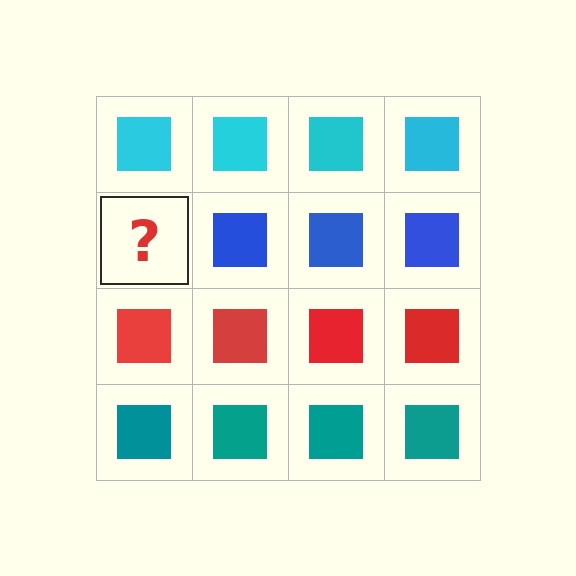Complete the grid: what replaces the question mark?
The question mark should be replaced with a blue square.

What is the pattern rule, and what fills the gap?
The rule is that each row has a consistent color. The gap should be filled with a blue square.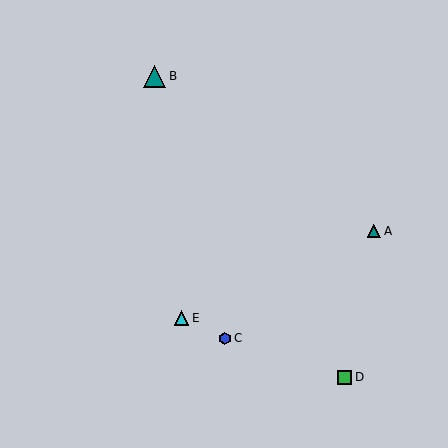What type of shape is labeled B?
Shape B is a teal triangle.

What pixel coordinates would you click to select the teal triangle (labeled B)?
Click at (155, 76) to select the teal triangle B.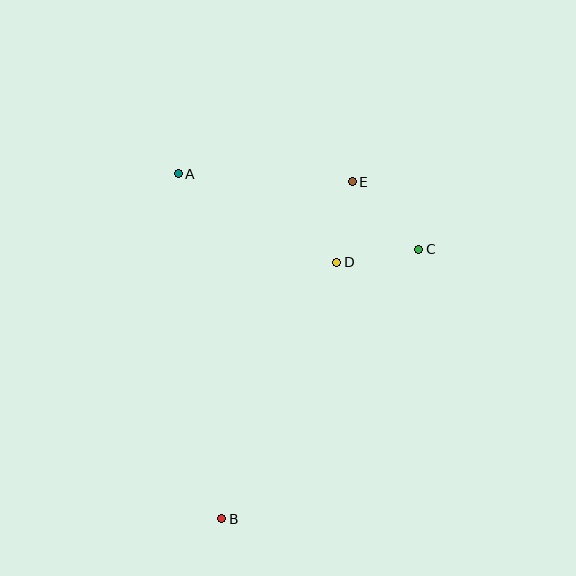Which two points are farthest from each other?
Points B and E are farthest from each other.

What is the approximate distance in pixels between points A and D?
The distance between A and D is approximately 181 pixels.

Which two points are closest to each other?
Points D and E are closest to each other.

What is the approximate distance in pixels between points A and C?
The distance between A and C is approximately 252 pixels.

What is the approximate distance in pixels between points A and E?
The distance between A and E is approximately 174 pixels.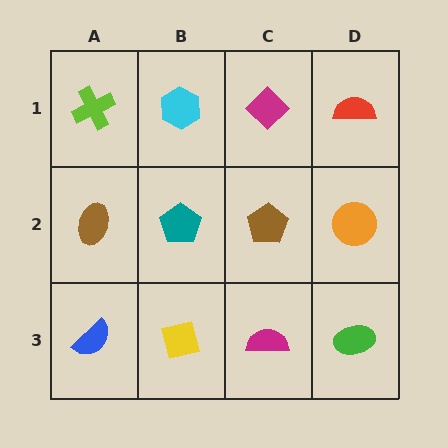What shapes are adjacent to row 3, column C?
A brown pentagon (row 2, column C), a yellow square (row 3, column B), a green ellipse (row 3, column D).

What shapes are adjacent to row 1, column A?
A brown ellipse (row 2, column A), a cyan hexagon (row 1, column B).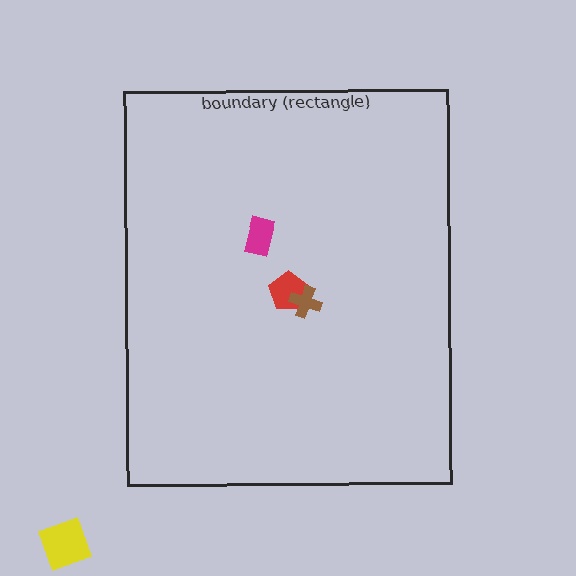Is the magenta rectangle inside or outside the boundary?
Inside.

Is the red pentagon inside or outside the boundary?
Inside.